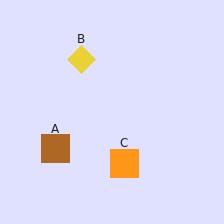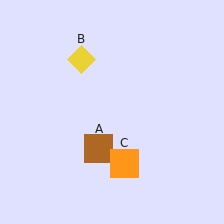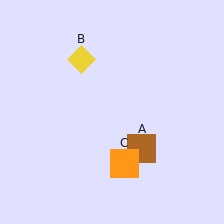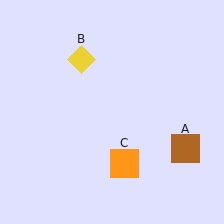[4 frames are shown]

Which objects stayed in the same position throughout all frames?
Yellow diamond (object B) and orange square (object C) remained stationary.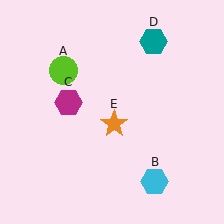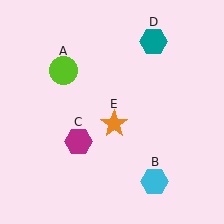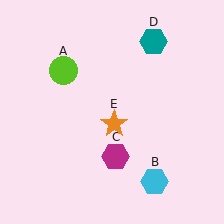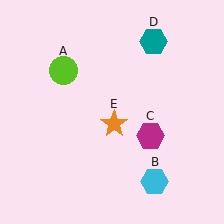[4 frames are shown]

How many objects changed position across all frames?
1 object changed position: magenta hexagon (object C).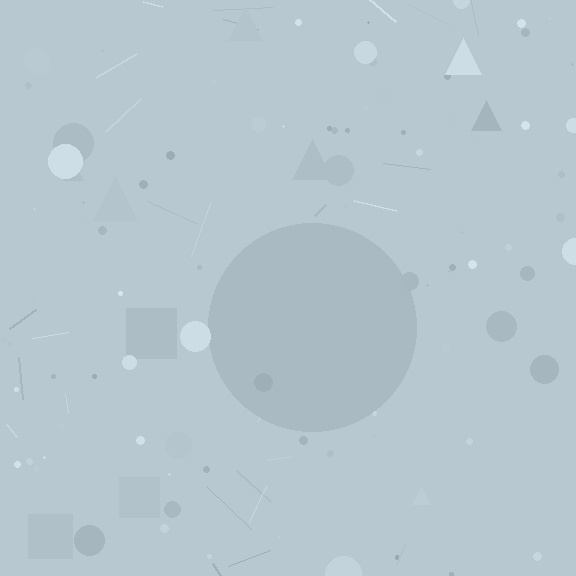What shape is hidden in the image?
A circle is hidden in the image.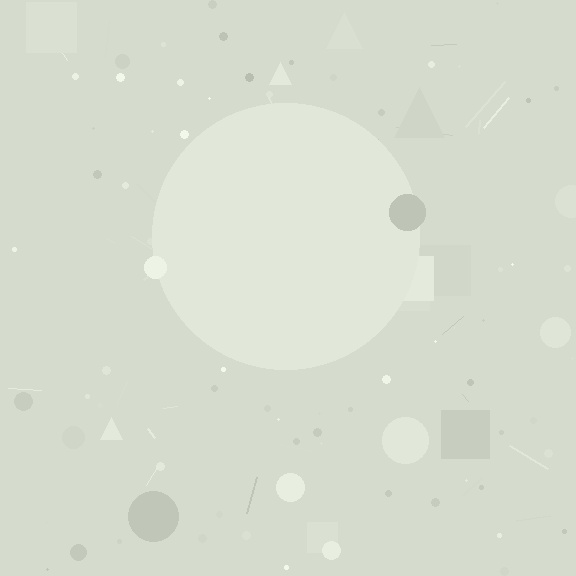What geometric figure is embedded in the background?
A circle is embedded in the background.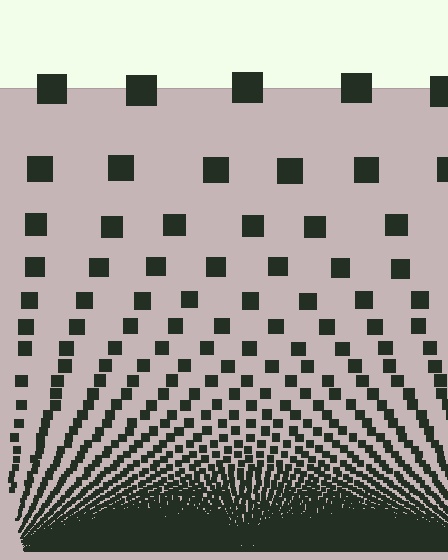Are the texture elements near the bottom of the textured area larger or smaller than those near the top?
Smaller. The gradient is inverted — elements near the bottom are smaller and denser.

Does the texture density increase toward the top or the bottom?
Density increases toward the bottom.